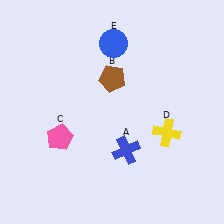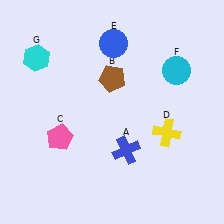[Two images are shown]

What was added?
A cyan circle (F), a cyan hexagon (G) were added in Image 2.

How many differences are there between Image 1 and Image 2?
There are 2 differences between the two images.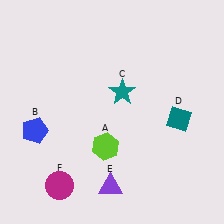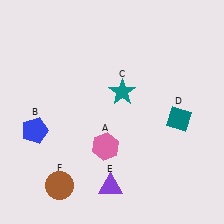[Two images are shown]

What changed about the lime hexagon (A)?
In Image 1, A is lime. In Image 2, it changed to pink.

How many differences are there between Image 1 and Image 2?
There are 2 differences between the two images.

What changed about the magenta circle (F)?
In Image 1, F is magenta. In Image 2, it changed to brown.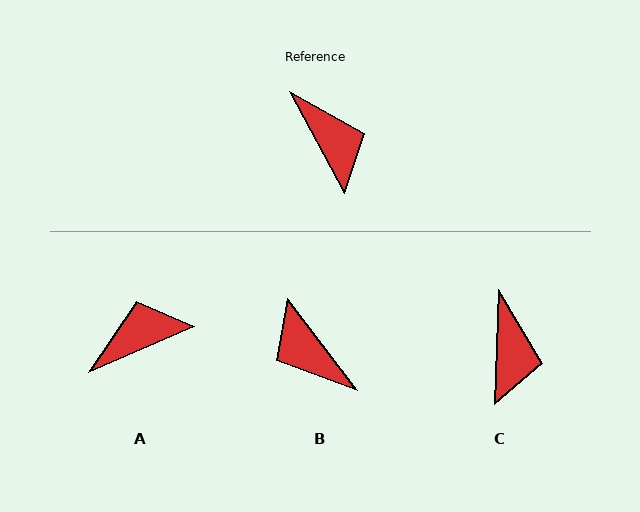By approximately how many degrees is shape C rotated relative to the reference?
Approximately 31 degrees clockwise.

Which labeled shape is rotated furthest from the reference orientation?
B, about 172 degrees away.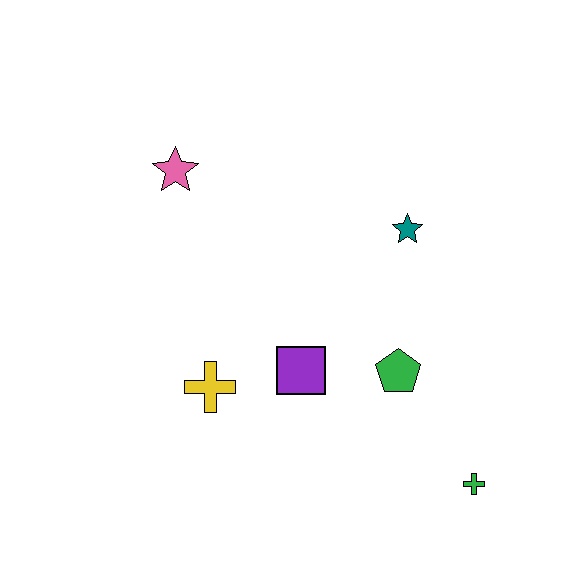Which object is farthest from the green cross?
The pink star is farthest from the green cross.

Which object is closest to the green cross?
The green pentagon is closest to the green cross.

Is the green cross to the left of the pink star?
No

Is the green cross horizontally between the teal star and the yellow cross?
No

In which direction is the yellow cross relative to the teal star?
The yellow cross is to the left of the teal star.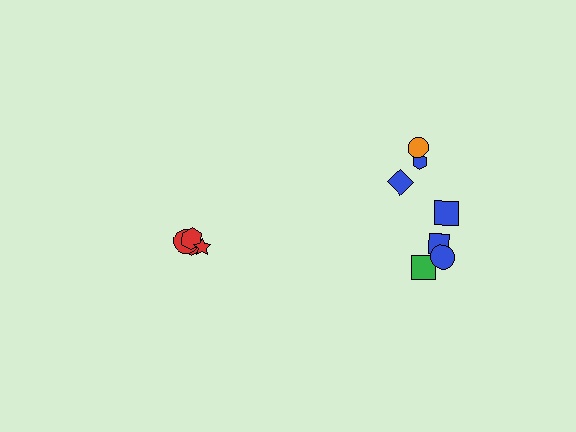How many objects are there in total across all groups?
There are 11 objects.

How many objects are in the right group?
There are 7 objects.